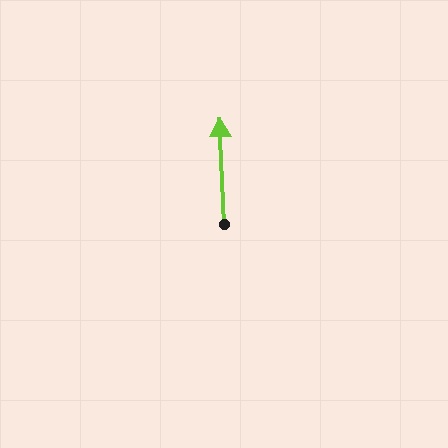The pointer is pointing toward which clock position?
Roughly 12 o'clock.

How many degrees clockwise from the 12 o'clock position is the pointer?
Approximately 358 degrees.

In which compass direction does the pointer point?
North.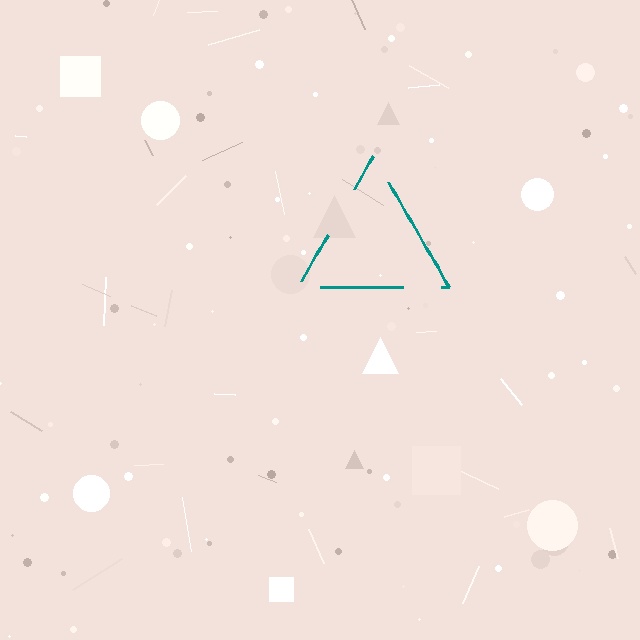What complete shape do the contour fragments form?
The contour fragments form a triangle.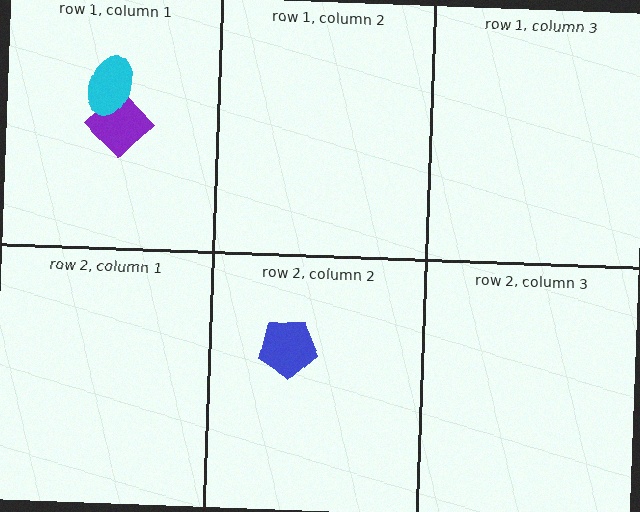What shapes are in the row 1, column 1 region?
The purple diamond, the cyan ellipse.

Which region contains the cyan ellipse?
The row 1, column 1 region.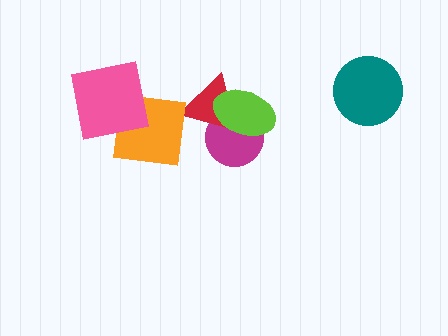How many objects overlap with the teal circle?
0 objects overlap with the teal circle.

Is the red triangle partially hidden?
Yes, it is partially covered by another shape.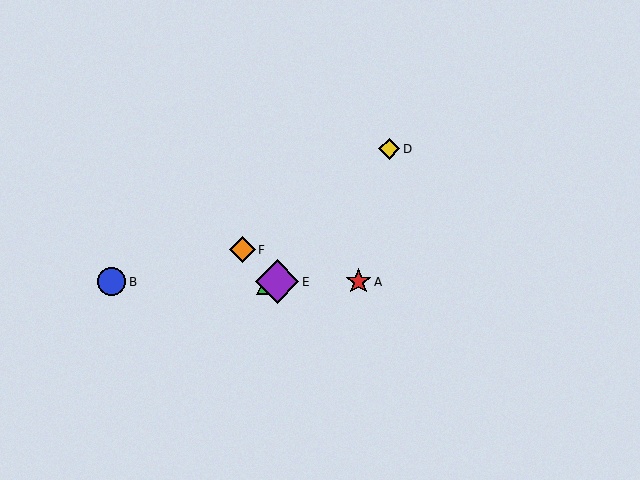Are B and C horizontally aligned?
Yes, both are at y≈282.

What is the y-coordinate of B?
Object B is at y≈282.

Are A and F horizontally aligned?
No, A is at y≈282 and F is at y≈250.